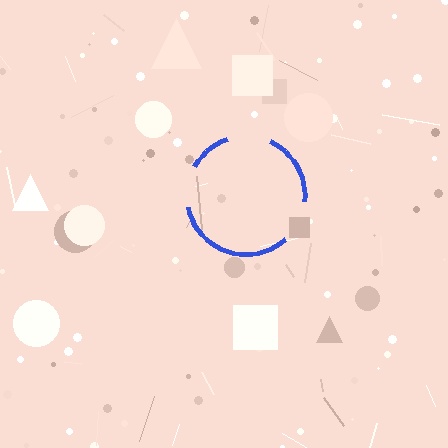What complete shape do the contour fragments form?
The contour fragments form a circle.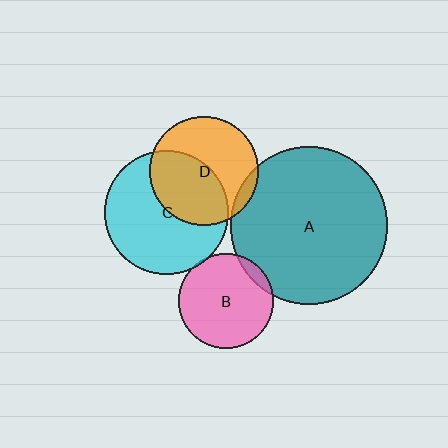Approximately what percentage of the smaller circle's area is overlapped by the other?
Approximately 45%.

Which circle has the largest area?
Circle A (teal).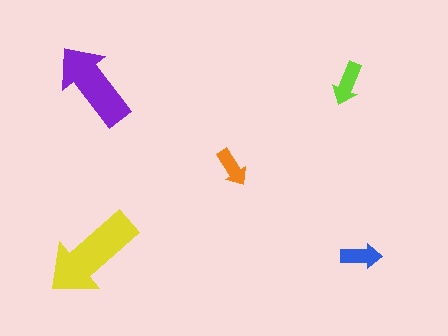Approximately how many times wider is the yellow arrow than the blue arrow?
About 2.5 times wider.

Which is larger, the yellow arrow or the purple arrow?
The yellow one.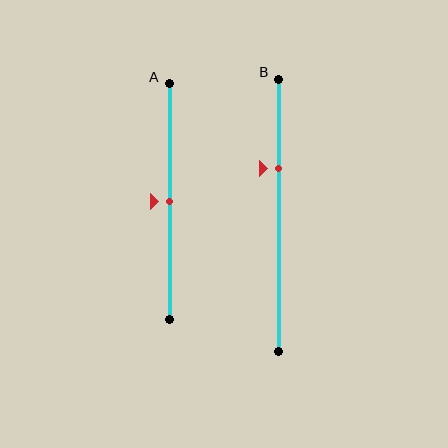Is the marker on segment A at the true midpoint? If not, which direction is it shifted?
Yes, the marker on segment A is at the true midpoint.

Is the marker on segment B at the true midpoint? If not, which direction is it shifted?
No, the marker on segment B is shifted upward by about 17% of the segment length.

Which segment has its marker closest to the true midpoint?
Segment A has its marker closest to the true midpoint.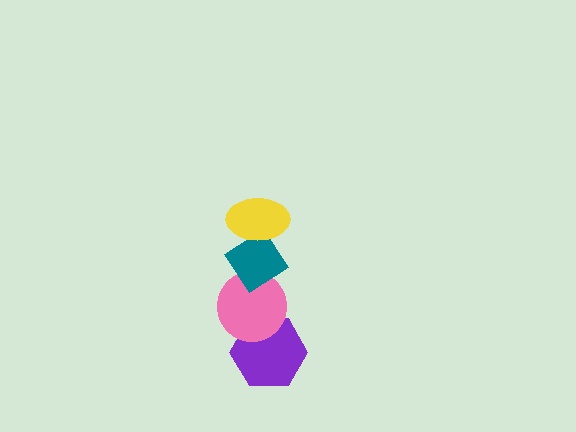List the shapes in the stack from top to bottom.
From top to bottom: the yellow ellipse, the teal diamond, the pink circle, the purple hexagon.